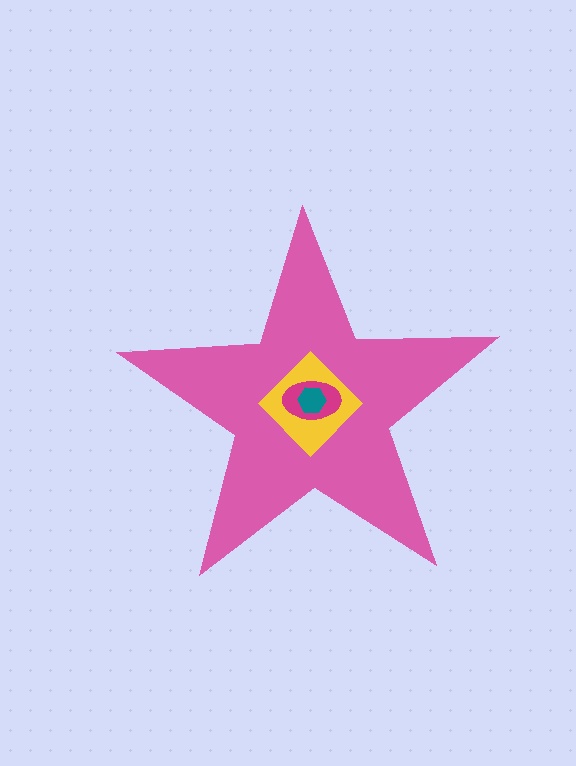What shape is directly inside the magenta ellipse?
The teal hexagon.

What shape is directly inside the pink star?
The yellow diamond.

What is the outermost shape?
The pink star.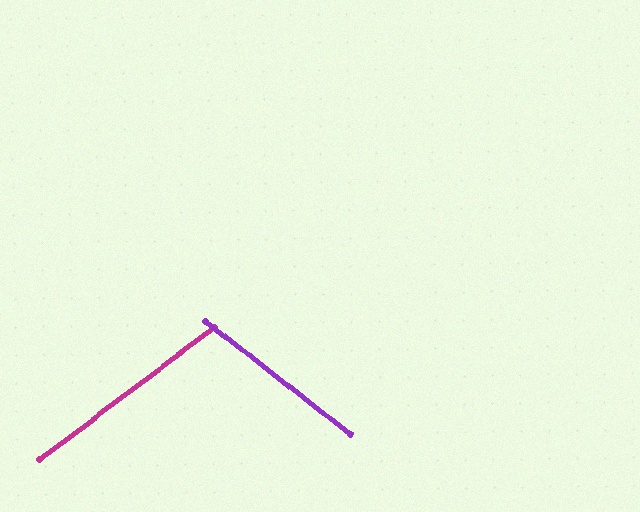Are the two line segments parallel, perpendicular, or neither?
Neither parallel nor perpendicular — they differ by about 75°.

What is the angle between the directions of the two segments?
Approximately 75 degrees.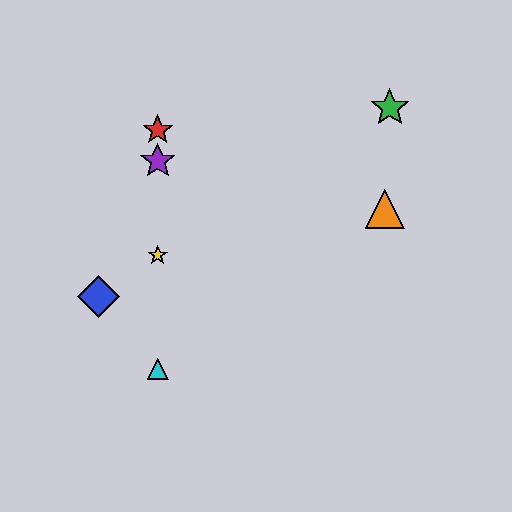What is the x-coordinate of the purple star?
The purple star is at x≈158.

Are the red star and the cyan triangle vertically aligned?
Yes, both are at x≈158.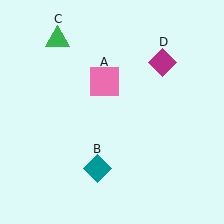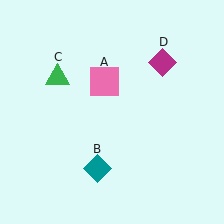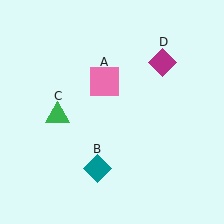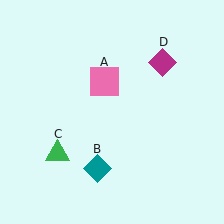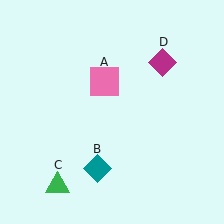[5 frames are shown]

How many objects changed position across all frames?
1 object changed position: green triangle (object C).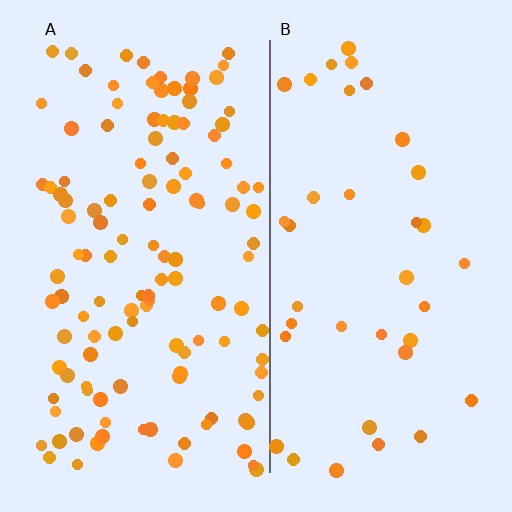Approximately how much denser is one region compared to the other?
Approximately 3.2× — region A over region B.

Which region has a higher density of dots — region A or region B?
A (the left).